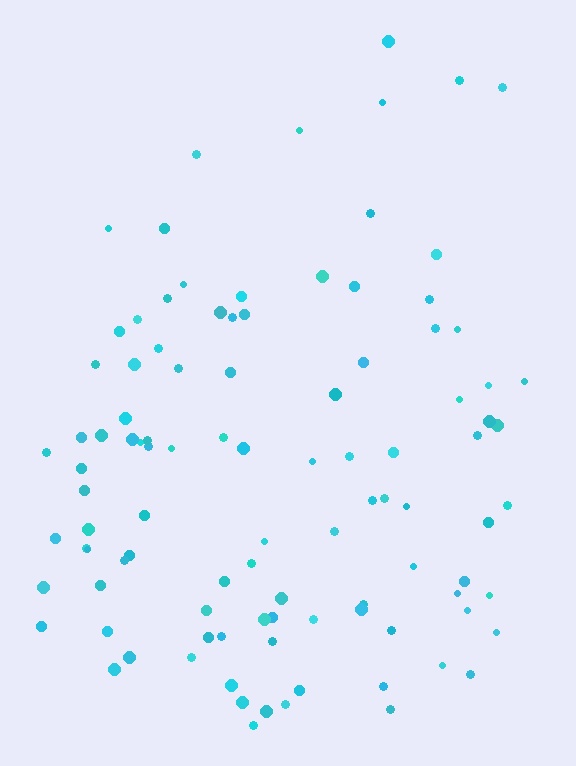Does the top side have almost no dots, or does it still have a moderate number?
Still a moderate number, just noticeably fewer than the bottom.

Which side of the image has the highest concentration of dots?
The bottom.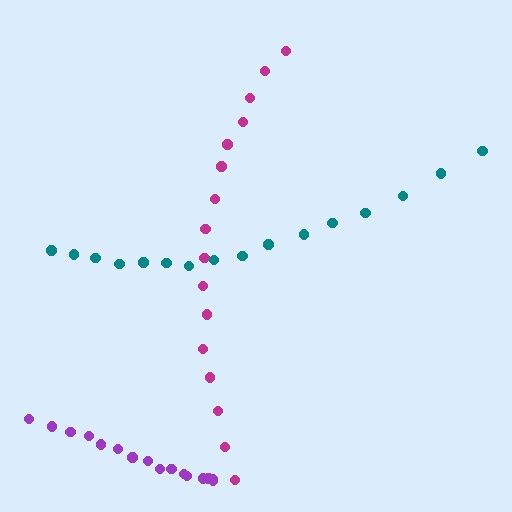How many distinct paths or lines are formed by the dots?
There are 3 distinct paths.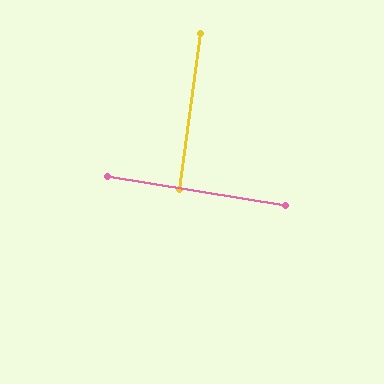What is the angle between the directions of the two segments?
Approximately 88 degrees.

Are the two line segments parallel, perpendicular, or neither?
Perpendicular — they meet at approximately 88°.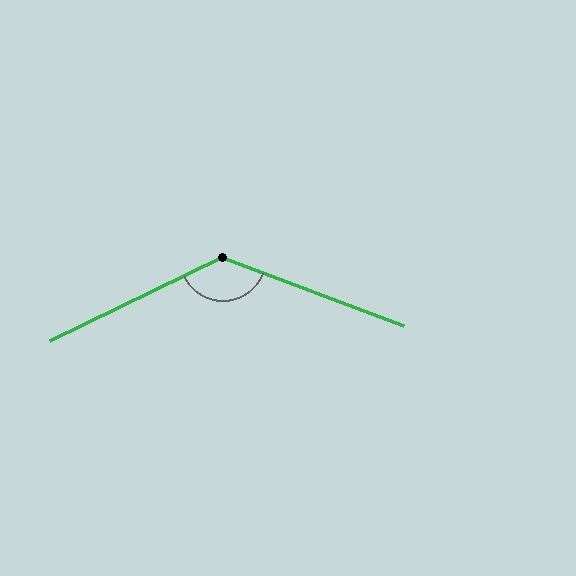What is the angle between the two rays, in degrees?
Approximately 133 degrees.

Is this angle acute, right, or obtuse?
It is obtuse.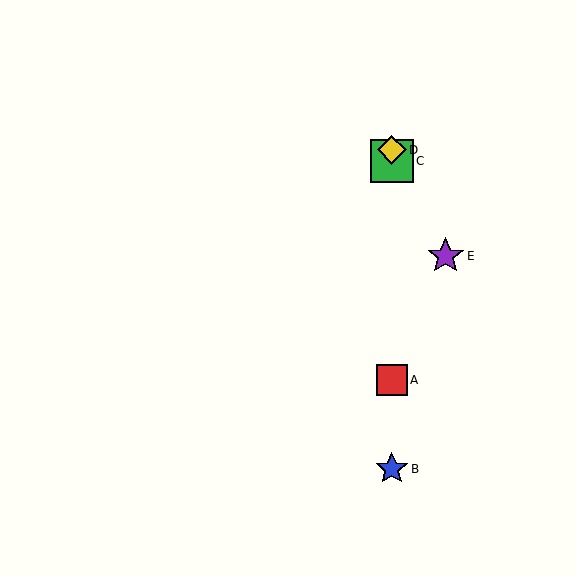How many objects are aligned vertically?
4 objects (A, B, C, D) are aligned vertically.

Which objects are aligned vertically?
Objects A, B, C, D are aligned vertically.